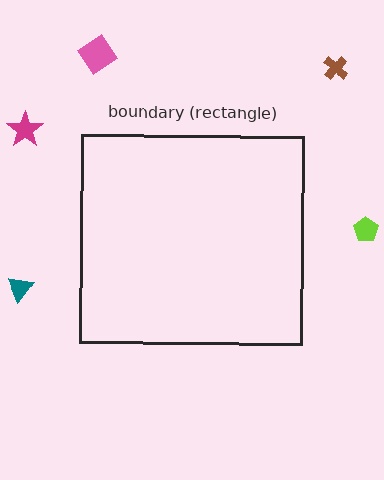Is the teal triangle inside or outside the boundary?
Outside.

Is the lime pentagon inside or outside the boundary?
Outside.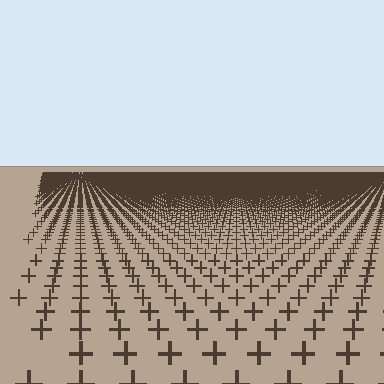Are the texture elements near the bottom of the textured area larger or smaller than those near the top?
Larger. Near the bottom, elements are closer to the viewer and appear at a bigger on-screen size.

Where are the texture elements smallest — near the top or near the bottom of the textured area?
Near the top.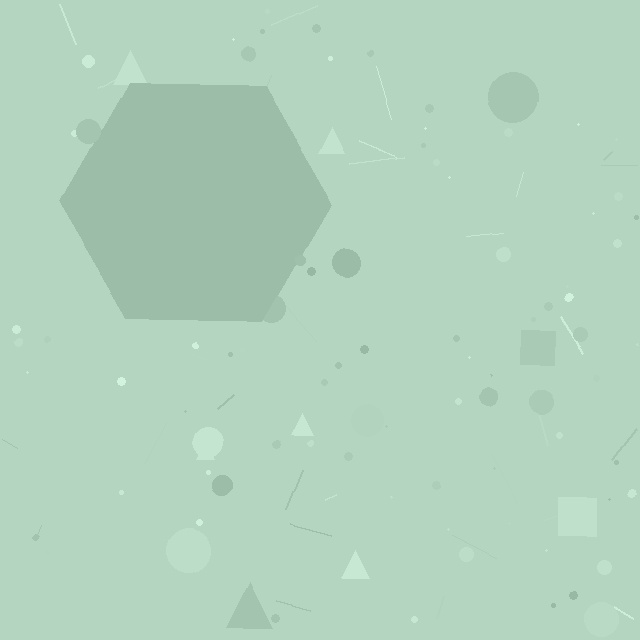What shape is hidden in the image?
A hexagon is hidden in the image.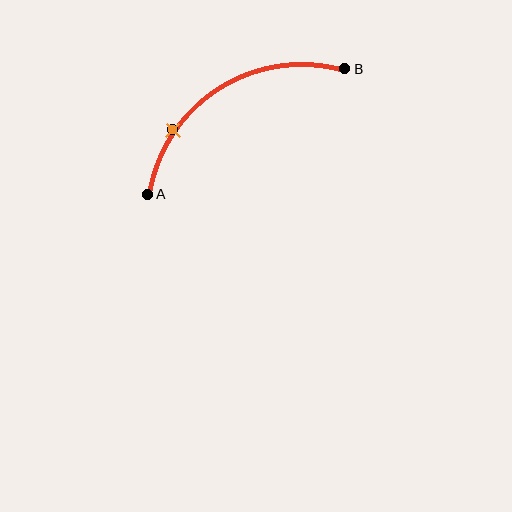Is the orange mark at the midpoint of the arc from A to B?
No. The orange mark lies on the arc but is closer to endpoint A. The arc midpoint would be at the point on the curve equidistant along the arc from both A and B.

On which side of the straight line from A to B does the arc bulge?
The arc bulges above the straight line connecting A and B.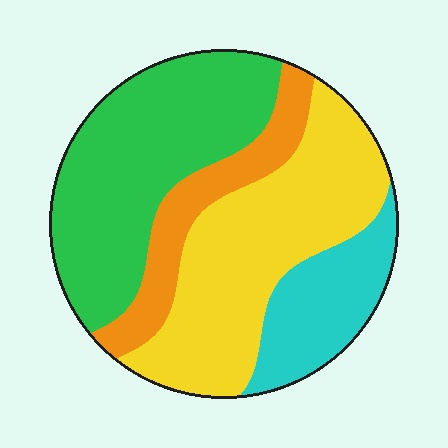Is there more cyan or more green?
Green.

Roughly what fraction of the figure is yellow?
Yellow takes up about three eighths (3/8) of the figure.